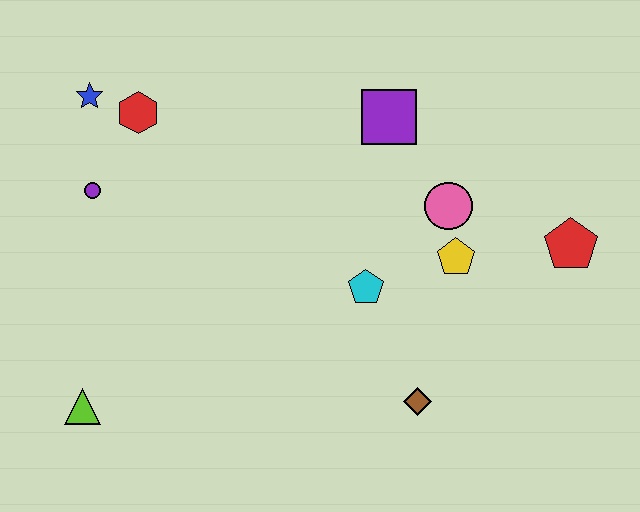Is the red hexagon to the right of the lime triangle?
Yes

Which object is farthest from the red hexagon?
The red pentagon is farthest from the red hexagon.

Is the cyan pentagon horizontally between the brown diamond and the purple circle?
Yes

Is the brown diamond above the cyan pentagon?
No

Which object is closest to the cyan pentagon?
The yellow pentagon is closest to the cyan pentagon.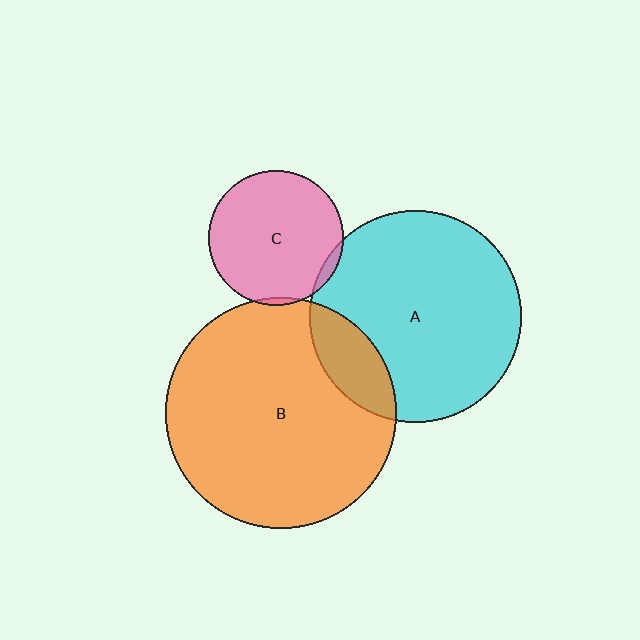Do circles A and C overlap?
Yes.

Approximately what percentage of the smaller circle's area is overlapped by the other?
Approximately 5%.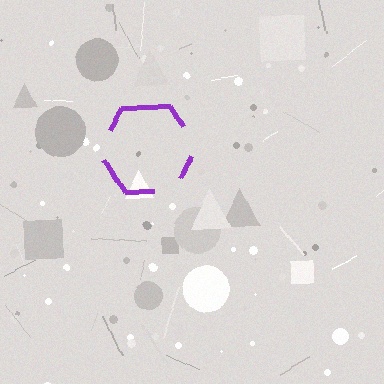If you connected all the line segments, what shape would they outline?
They would outline a hexagon.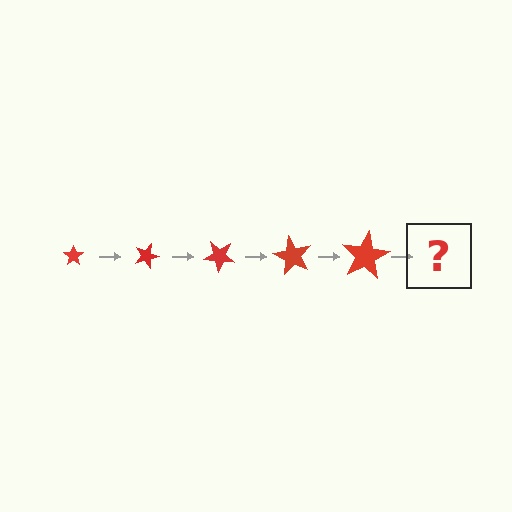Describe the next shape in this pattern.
It should be a star, larger than the previous one and rotated 100 degrees from the start.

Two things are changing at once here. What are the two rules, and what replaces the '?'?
The two rules are that the star grows larger each step and it rotates 20 degrees each step. The '?' should be a star, larger than the previous one and rotated 100 degrees from the start.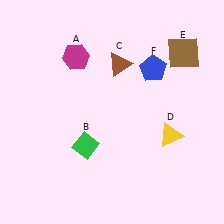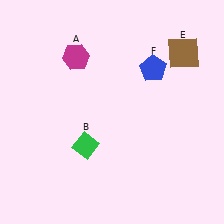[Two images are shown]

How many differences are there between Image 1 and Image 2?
There are 2 differences between the two images.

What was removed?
The brown triangle (C), the yellow triangle (D) were removed in Image 2.